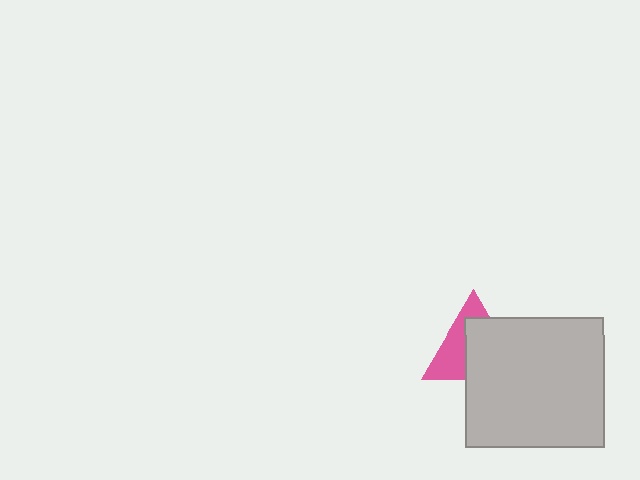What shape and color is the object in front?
The object in front is a light gray rectangle.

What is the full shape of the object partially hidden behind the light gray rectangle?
The partially hidden object is a pink triangle.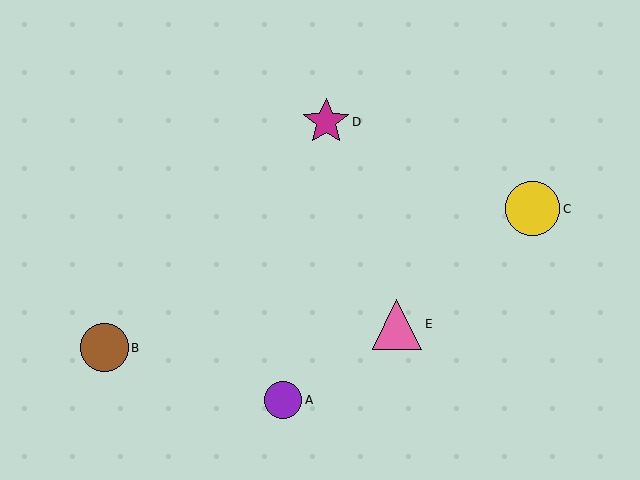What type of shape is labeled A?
Shape A is a purple circle.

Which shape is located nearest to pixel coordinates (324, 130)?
The magenta star (labeled D) at (326, 122) is nearest to that location.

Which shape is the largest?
The yellow circle (labeled C) is the largest.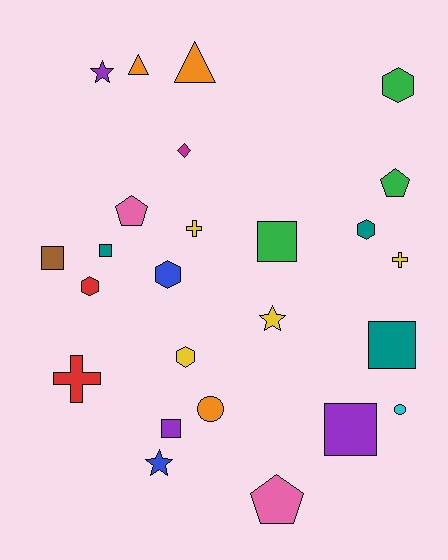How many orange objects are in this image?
There are 3 orange objects.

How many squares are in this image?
There are 6 squares.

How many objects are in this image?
There are 25 objects.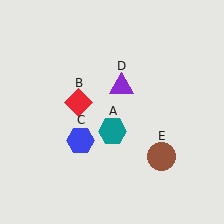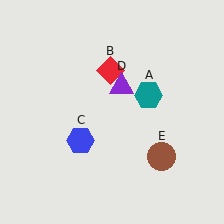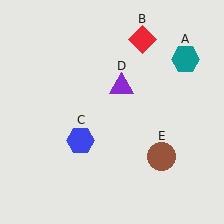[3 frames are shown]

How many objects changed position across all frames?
2 objects changed position: teal hexagon (object A), red diamond (object B).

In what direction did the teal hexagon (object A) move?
The teal hexagon (object A) moved up and to the right.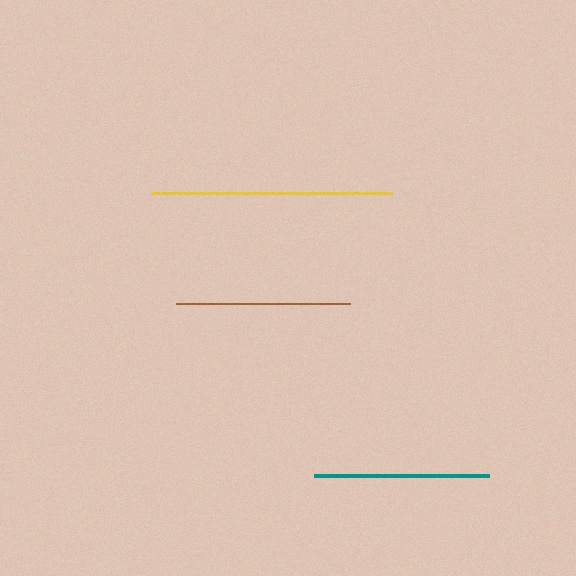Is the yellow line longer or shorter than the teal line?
The yellow line is longer than the teal line.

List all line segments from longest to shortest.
From longest to shortest: yellow, teal, brown.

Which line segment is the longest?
The yellow line is the longest at approximately 240 pixels.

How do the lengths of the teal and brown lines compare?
The teal and brown lines are approximately the same length.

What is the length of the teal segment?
The teal segment is approximately 175 pixels long.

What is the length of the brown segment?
The brown segment is approximately 174 pixels long.